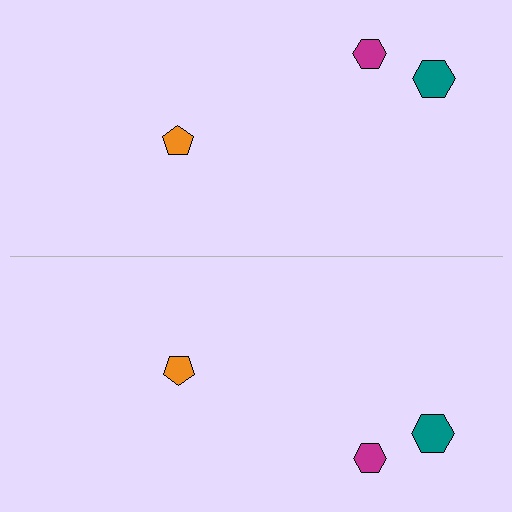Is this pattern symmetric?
Yes, this pattern has bilateral (reflection) symmetry.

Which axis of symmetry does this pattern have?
The pattern has a horizontal axis of symmetry running through the center of the image.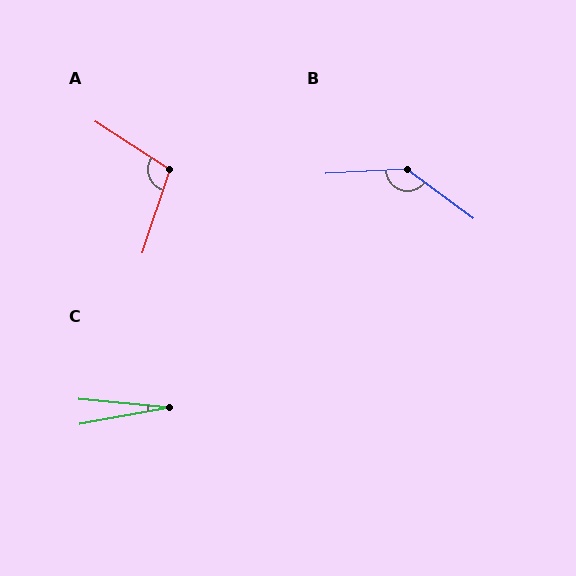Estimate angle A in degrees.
Approximately 104 degrees.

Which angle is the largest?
B, at approximately 140 degrees.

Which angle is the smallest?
C, at approximately 16 degrees.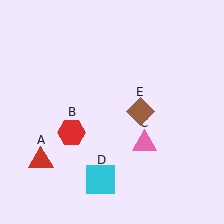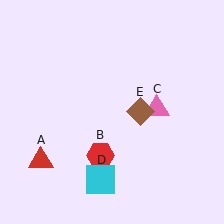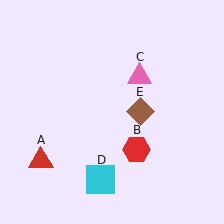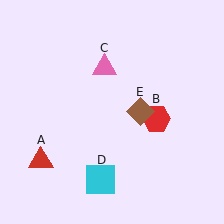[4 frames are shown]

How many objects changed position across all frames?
2 objects changed position: red hexagon (object B), pink triangle (object C).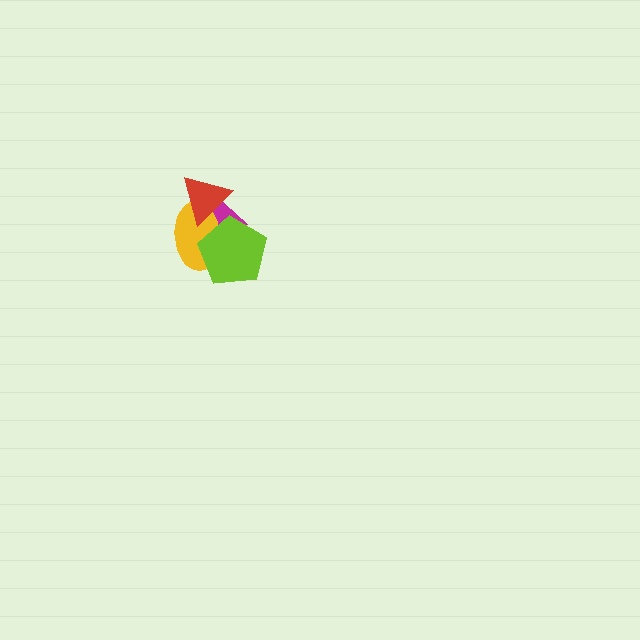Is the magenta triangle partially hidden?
Yes, it is partially covered by another shape.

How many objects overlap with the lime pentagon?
2 objects overlap with the lime pentagon.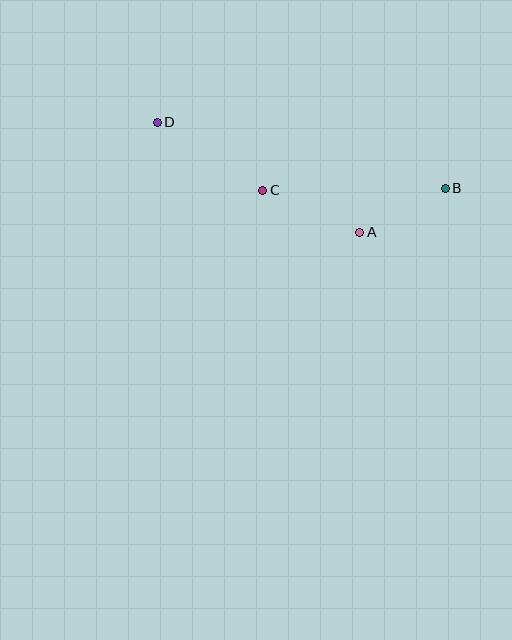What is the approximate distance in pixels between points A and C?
The distance between A and C is approximately 105 pixels.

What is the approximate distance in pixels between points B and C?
The distance between B and C is approximately 182 pixels.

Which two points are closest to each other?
Points A and B are closest to each other.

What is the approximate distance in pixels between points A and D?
The distance between A and D is approximately 230 pixels.